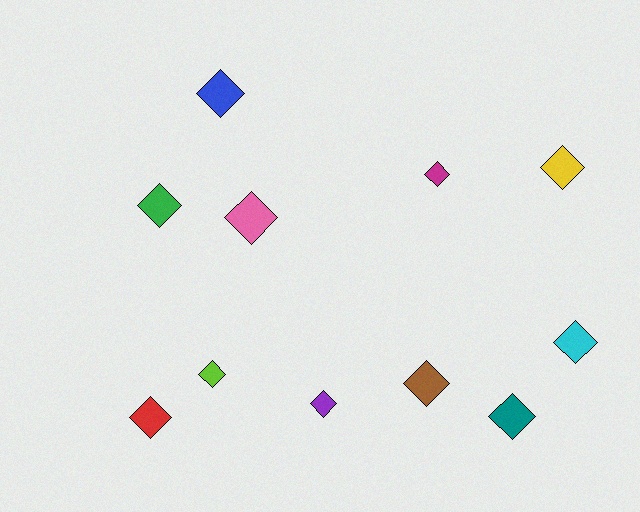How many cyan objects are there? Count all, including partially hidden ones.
There is 1 cyan object.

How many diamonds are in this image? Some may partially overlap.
There are 11 diamonds.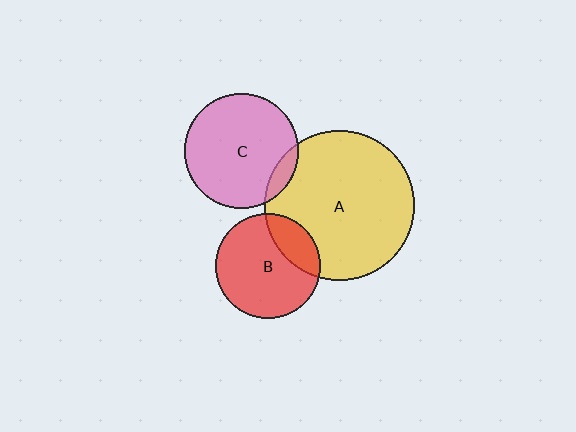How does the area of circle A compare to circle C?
Approximately 1.7 times.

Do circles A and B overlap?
Yes.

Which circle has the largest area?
Circle A (yellow).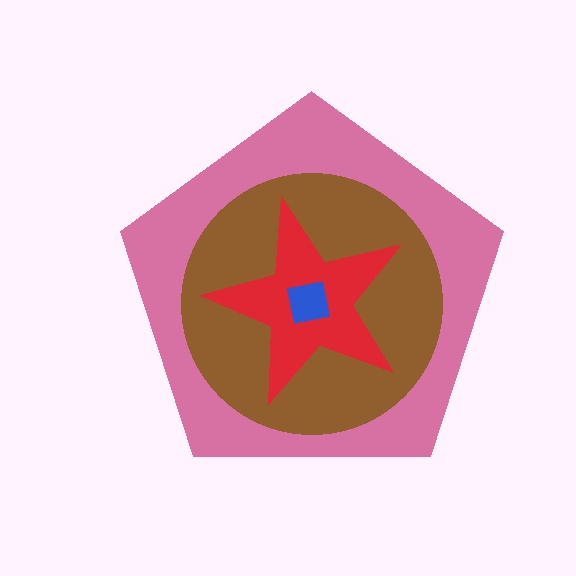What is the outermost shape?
The pink pentagon.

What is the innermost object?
The blue square.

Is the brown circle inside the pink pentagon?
Yes.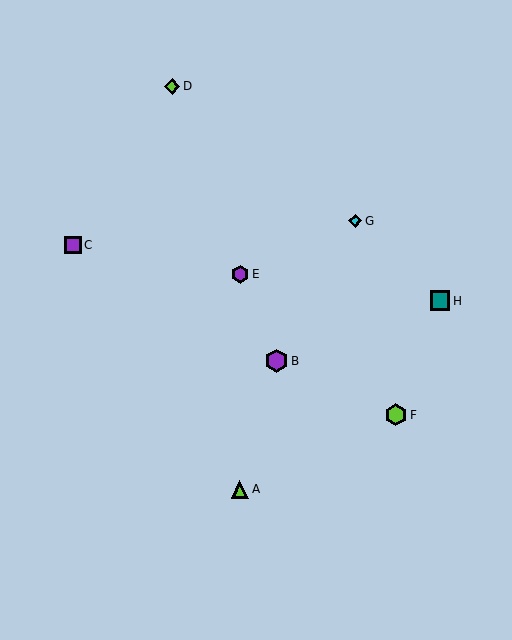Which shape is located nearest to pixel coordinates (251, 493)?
The lime triangle (labeled A) at (240, 489) is nearest to that location.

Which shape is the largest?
The purple hexagon (labeled B) is the largest.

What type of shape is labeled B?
Shape B is a purple hexagon.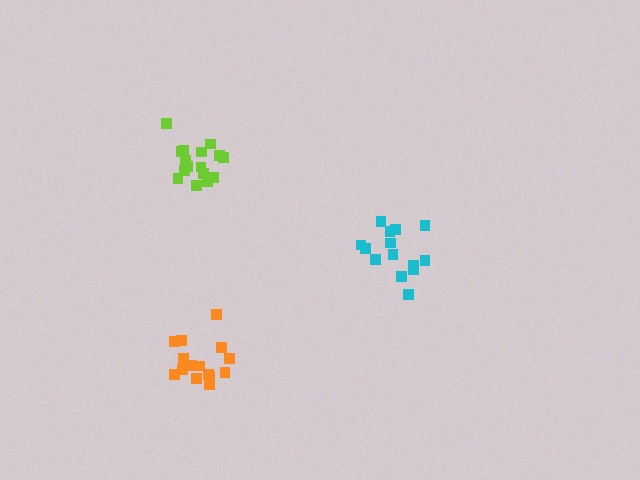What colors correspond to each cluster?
The clusters are colored: orange, cyan, lime.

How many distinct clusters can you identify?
There are 3 distinct clusters.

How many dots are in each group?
Group 1: 15 dots, Group 2: 14 dots, Group 3: 16 dots (45 total).